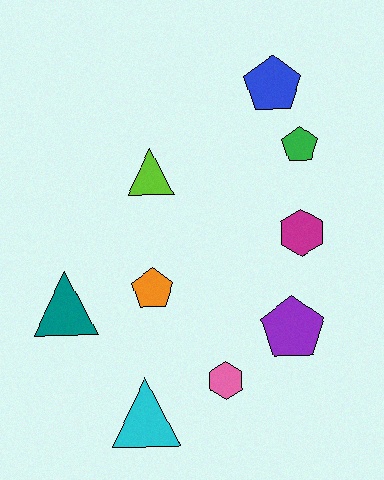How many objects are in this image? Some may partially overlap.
There are 9 objects.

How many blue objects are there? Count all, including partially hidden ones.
There is 1 blue object.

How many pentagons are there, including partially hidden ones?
There are 4 pentagons.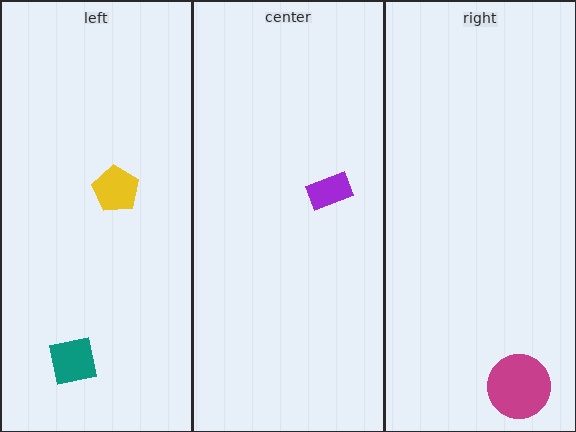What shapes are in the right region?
The magenta circle.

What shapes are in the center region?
The purple rectangle.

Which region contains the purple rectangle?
The center region.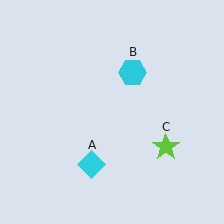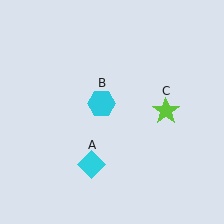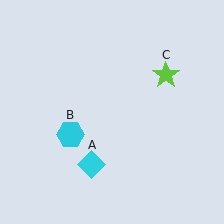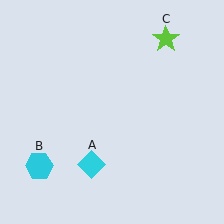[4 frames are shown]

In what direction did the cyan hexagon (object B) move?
The cyan hexagon (object B) moved down and to the left.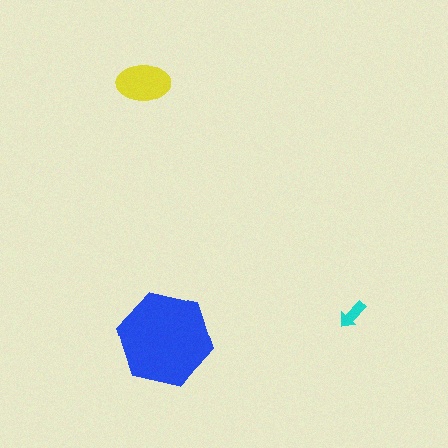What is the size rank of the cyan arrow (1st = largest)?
3rd.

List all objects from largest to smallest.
The blue hexagon, the yellow ellipse, the cyan arrow.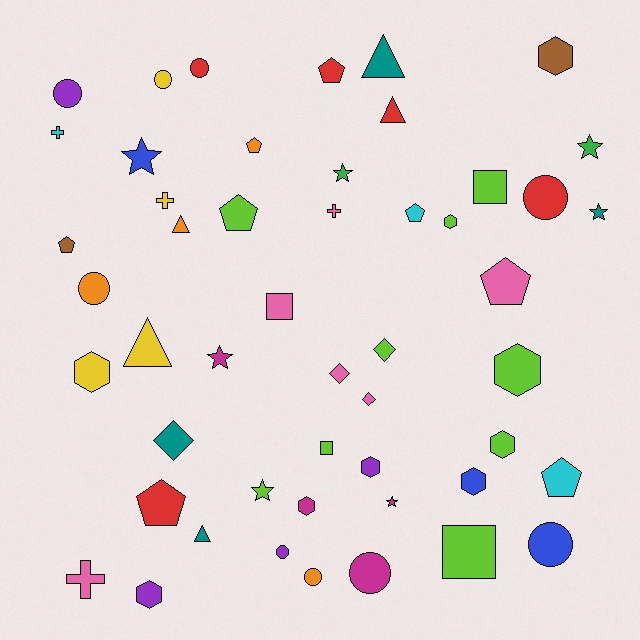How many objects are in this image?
There are 50 objects.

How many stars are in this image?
There are 7 stars.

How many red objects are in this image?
There are 5 red objects.